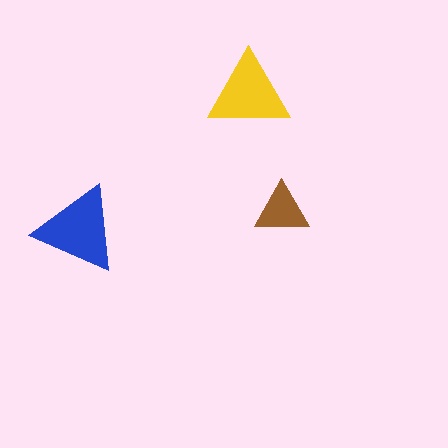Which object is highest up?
The yellow triangle is topmost.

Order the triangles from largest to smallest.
the blue one, the yellow one, the brown one.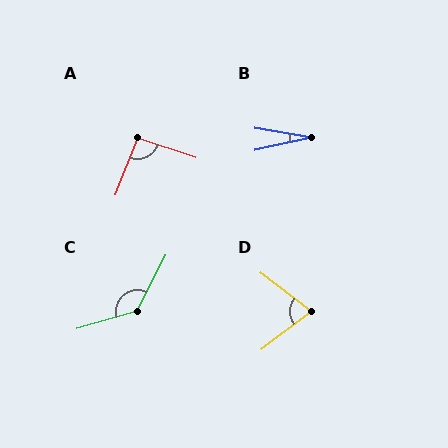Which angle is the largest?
C, at approximately 132 degrees.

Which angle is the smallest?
B, at approximately 22 degrees.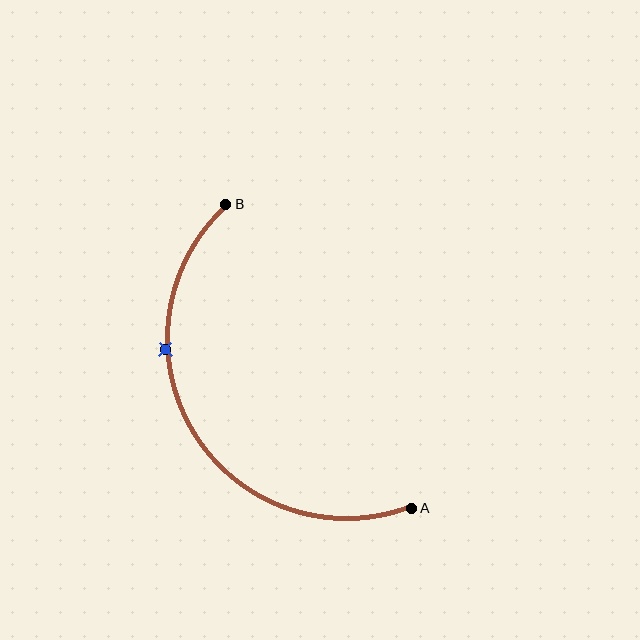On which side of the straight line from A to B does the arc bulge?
The arc bulges to the left of the straight line connecting A and B.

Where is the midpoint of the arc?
The arc midpoint is the point on the curve farthest from the straight line joining A and B. It sits to the left of that line.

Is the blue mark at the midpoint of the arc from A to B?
No. The blue mark lies on the arc but is closer to endpoint B. The arc midpoint would be at the point on the curve equidistant along the arc from both A and B.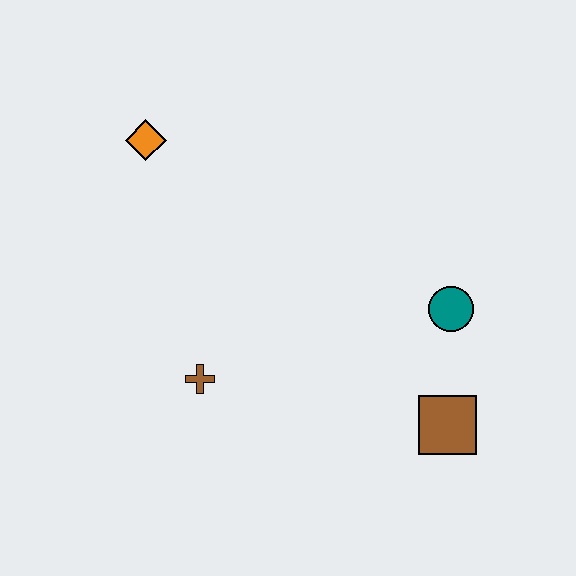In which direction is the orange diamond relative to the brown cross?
The orange diamond is above the brown cross.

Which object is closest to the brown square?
The teal circle is closest to the brown square.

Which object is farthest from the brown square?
The orange diamond is farthest from the brown square.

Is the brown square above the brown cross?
No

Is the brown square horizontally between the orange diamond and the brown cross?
No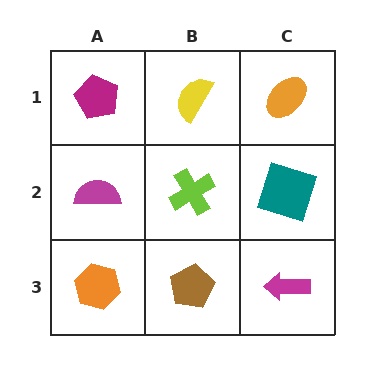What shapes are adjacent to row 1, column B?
A lime cross (row 2, column B), a magenta pentagon (row 1, column A), an orange ellipse (row 1, column C).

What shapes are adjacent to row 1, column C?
A teal square (row 2, column C), a yellow semicircle (row 1, column B).